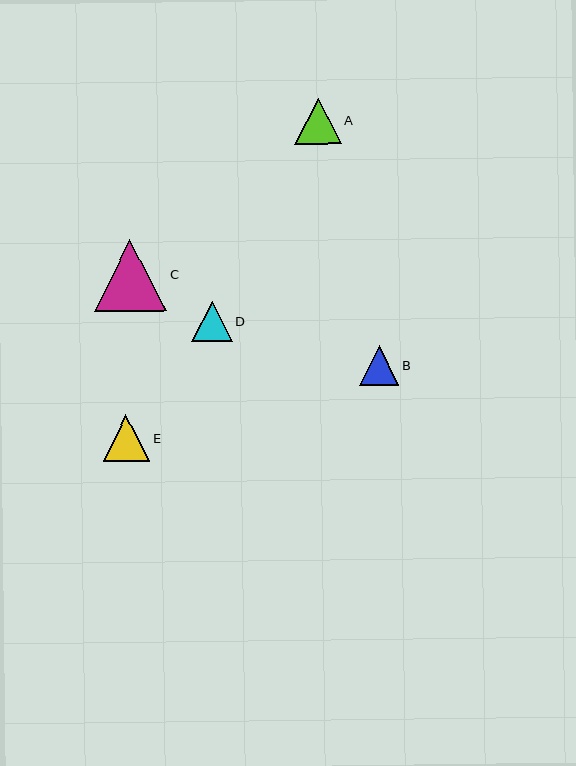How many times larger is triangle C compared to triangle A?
Triangle C is approximately 1.6 times the size of triangle A.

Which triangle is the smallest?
Triangle B is the smallest with a size of approximately 40 pixels.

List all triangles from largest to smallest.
From largest to smallest: C, E, A, D, B.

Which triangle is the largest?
Triangle C is the largest with a size of approximately 72 pixels.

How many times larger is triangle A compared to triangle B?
Triangle A is approximately 1.2 times the size of triangle B.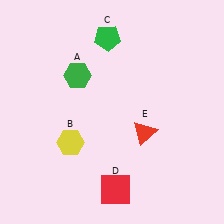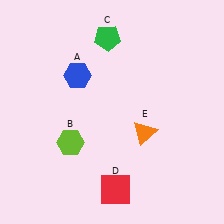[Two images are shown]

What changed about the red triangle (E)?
In Image 1, E is red. In Image 2, it changed to orange.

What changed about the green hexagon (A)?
In Image 1, A is green. In Image 2, it changed to blue.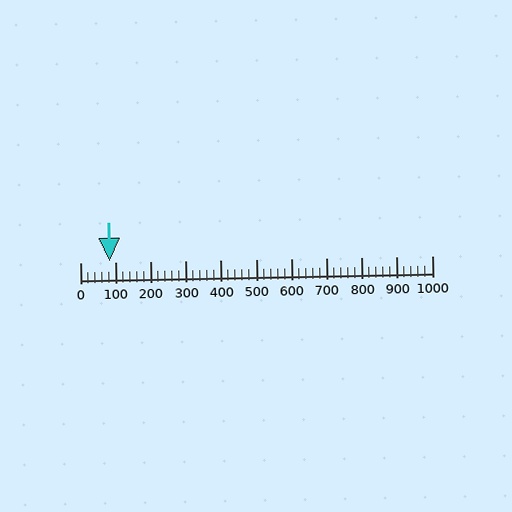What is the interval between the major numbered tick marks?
The major tick marks are spaced 100 units apart.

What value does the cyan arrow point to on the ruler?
The cyan arrow points to approximately 82.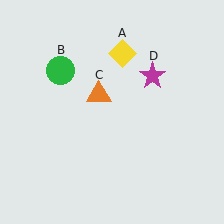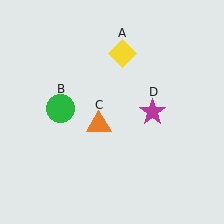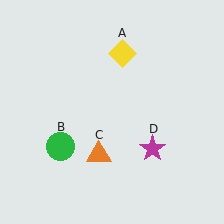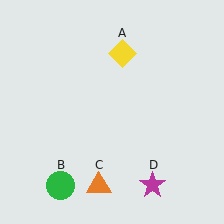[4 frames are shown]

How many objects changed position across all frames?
3 objects changed position: green circle (object B), orange triangle (object C), magenta star (object D).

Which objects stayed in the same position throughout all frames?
Yellow diamond (object A) remained stationary.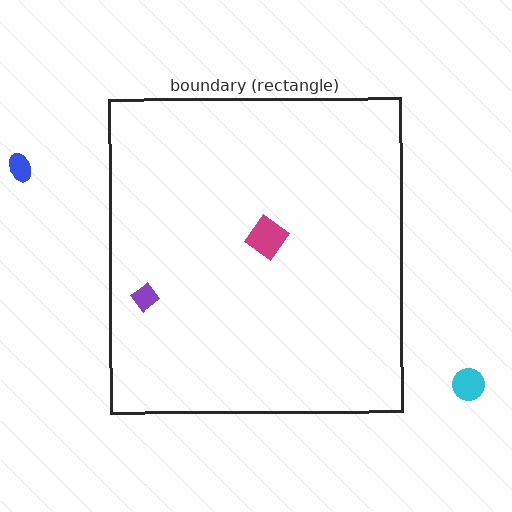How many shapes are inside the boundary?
2 inside, 2 outside.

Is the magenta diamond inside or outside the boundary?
Inside.